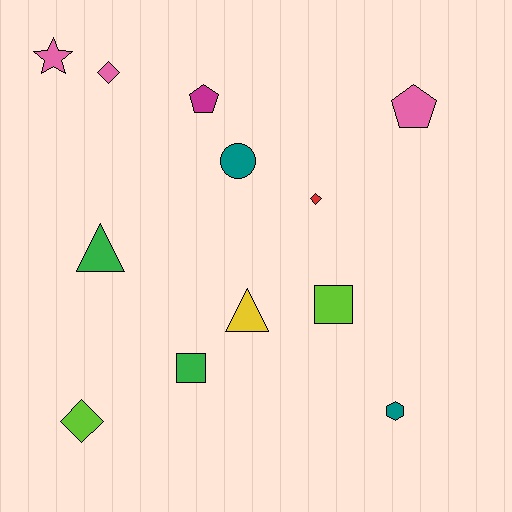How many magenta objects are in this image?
There is 1 magenta object.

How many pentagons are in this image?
There are 2 pentagons.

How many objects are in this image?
There are 12 objects.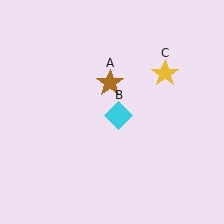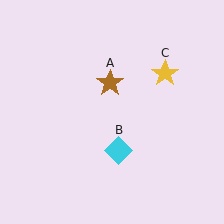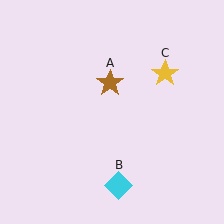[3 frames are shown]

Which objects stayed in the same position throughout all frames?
Brown star (object A) and yellow star (object C) remained stationary.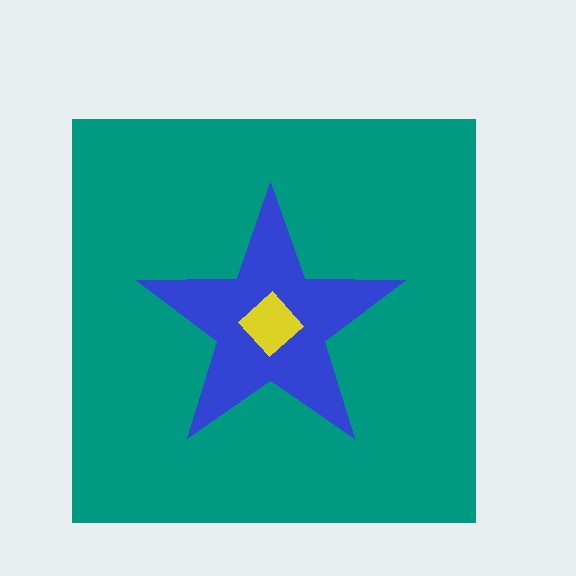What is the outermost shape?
The teal square.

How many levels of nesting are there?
3.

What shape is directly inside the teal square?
The blue star.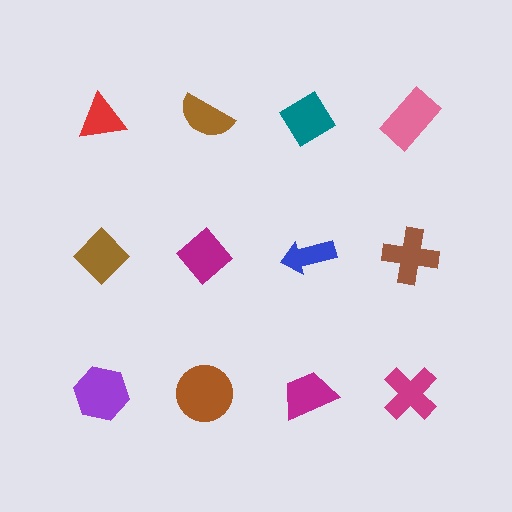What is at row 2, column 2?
A magenta diamond.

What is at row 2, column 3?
A blue arrow.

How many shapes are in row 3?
4 shapes.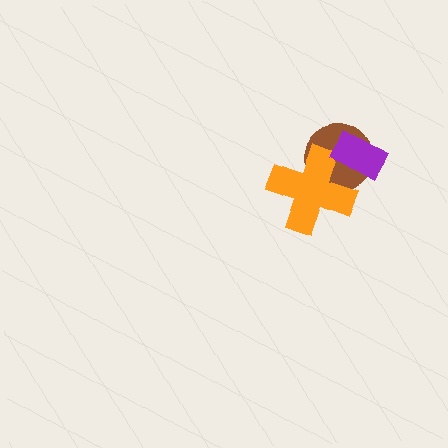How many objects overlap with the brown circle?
2 objects overlap with the brown circle.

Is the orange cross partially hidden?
Yes, it is partially covered by another shape.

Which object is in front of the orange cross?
The purple rectangle is in front of the orange cross.